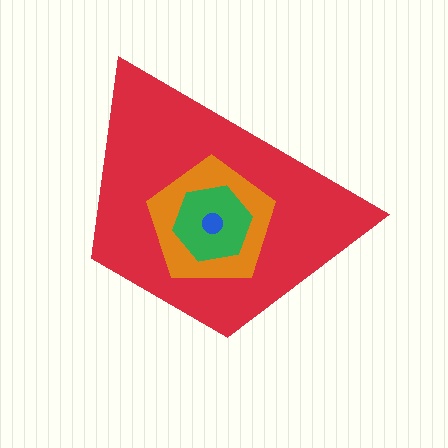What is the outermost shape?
The red trapezoid.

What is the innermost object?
The blue circle.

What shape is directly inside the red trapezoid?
The orange pentagon.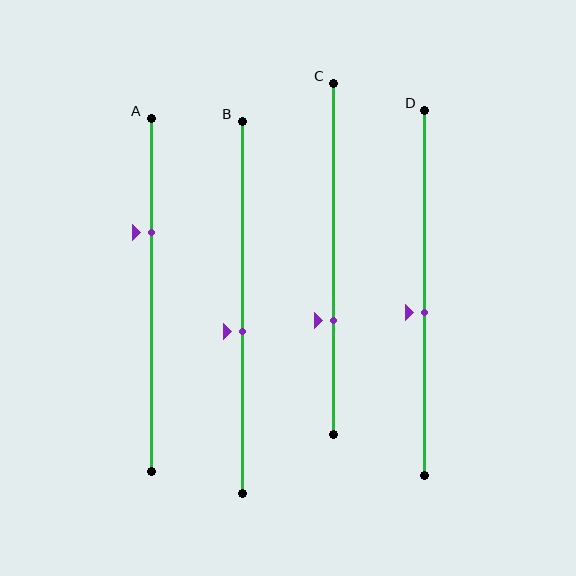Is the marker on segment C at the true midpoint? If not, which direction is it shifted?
No, the marker on segment C is shifted downward by about 18% of the segment length.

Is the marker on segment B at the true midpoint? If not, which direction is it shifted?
No, the marker on segment B is shifted downward by about 7% of the segment length.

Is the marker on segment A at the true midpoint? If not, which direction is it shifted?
No, the marker on segment A is shifted upward by about 18% of the segment length.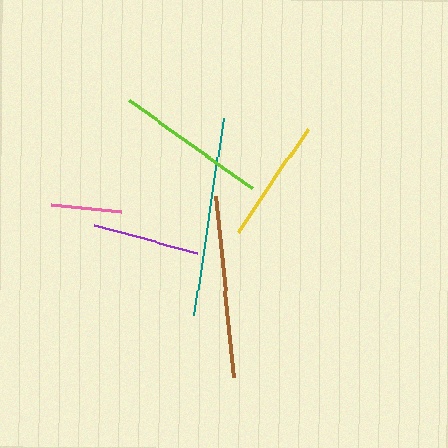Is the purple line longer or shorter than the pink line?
The purple line is longer than the pink line.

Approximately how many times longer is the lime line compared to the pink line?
The lime line is approximately 2.2 times the length of the pink line.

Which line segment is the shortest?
The pink line is the shortest at approximately 69 pixels.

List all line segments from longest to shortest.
From longest to shortest: teal, brown, lime, yellow, purple, pink.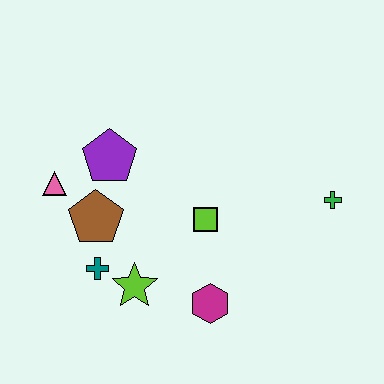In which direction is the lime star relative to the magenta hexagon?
The lime star is to the left of the magenta hexagon.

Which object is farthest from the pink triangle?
The green cross is farthest from the pink triangle.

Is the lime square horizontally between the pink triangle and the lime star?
No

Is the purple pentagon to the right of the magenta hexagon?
No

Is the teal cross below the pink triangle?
Yes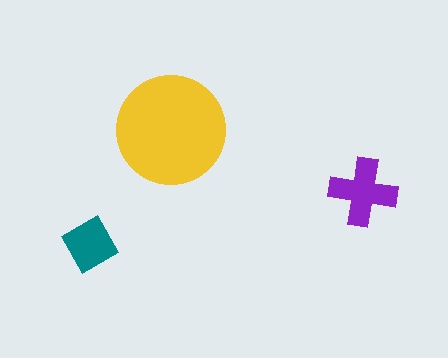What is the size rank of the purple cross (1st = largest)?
2nd.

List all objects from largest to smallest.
The yellow circle, the purple cross, the teal diamond.